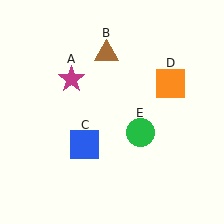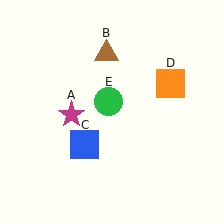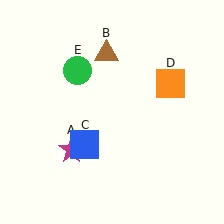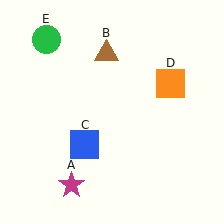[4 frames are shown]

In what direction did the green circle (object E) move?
The green circle (object E) moved up and to the left.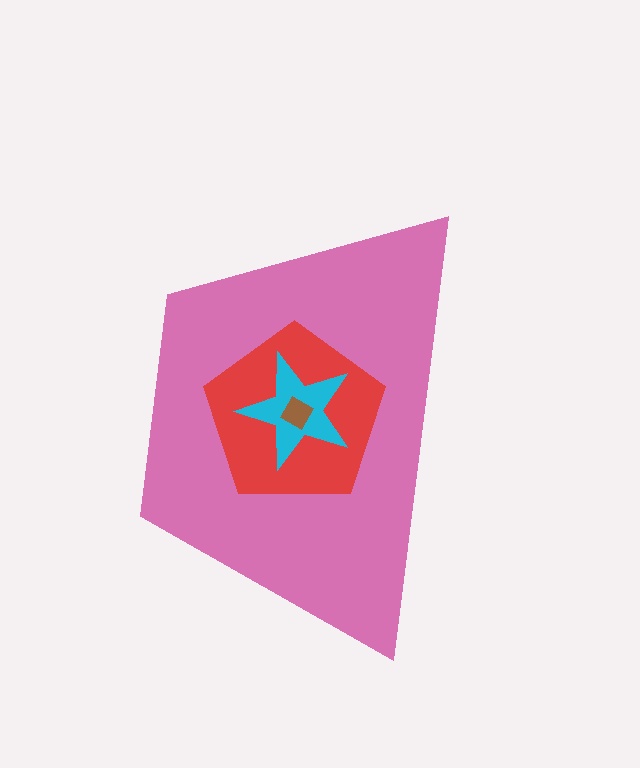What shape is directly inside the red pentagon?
The cyan star.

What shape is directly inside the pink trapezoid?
The red pentagon.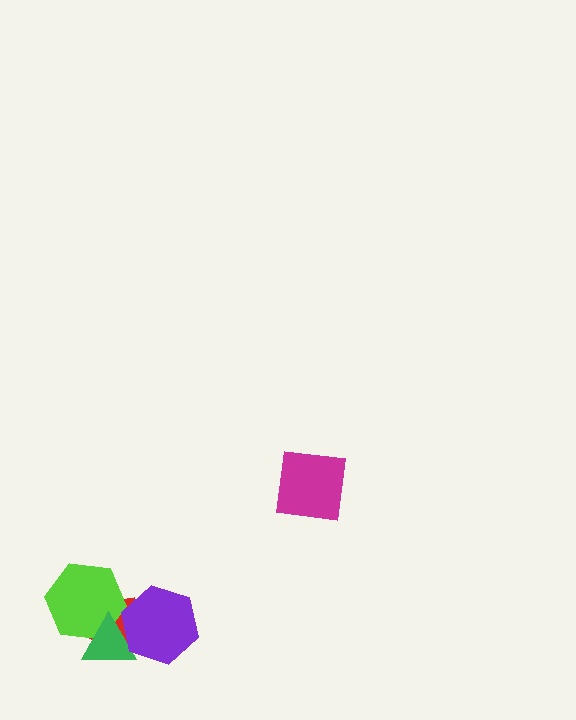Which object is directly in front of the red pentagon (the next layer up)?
The lime hexagon is directly in front of the red pentagon.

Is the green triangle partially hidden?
Yes, it is partially covered by another shape.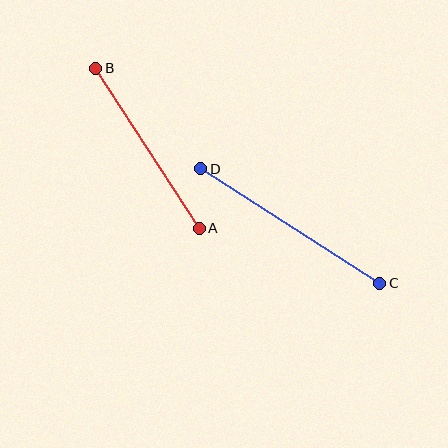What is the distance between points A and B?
The distance is approximately 190 pixels.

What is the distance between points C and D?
The distance is approximately 213 pixels.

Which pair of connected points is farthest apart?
Points C and D are farthest apart.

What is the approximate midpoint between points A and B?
The midpoint is at approximately (147, 148) pixels.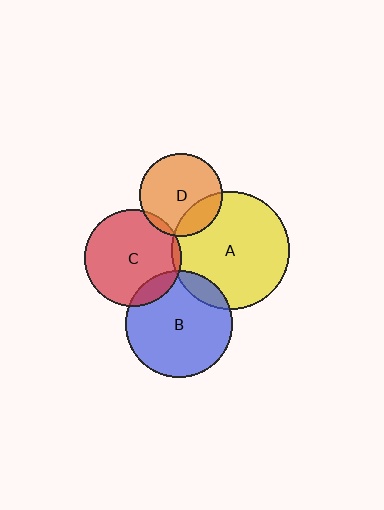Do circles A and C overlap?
Yes.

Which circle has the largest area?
Circle A (yellow).